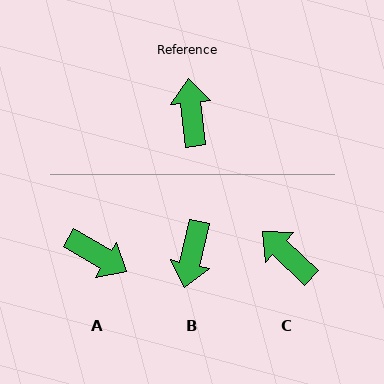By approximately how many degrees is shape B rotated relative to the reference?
Approximately 161 degrees counter-clockwise.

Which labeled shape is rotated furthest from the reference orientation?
B, about 161 degrees away.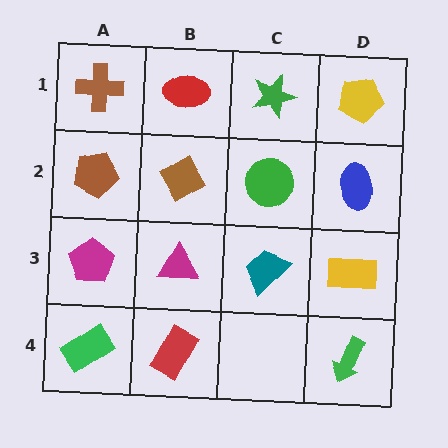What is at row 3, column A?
A magenta pentagon.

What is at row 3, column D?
A yellow rectangle.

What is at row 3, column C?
A teal trapezoid.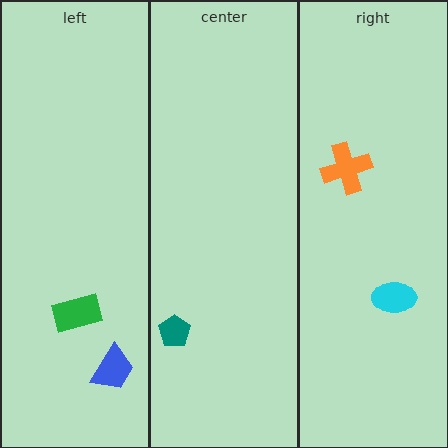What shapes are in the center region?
The teal pentagon.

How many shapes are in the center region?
1.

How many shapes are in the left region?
2.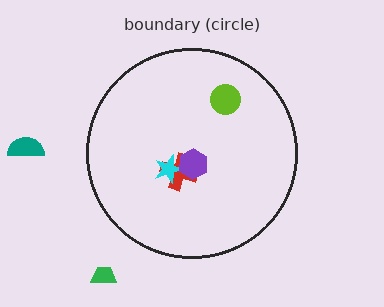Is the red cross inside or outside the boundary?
Inside.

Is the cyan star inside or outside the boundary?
Inside.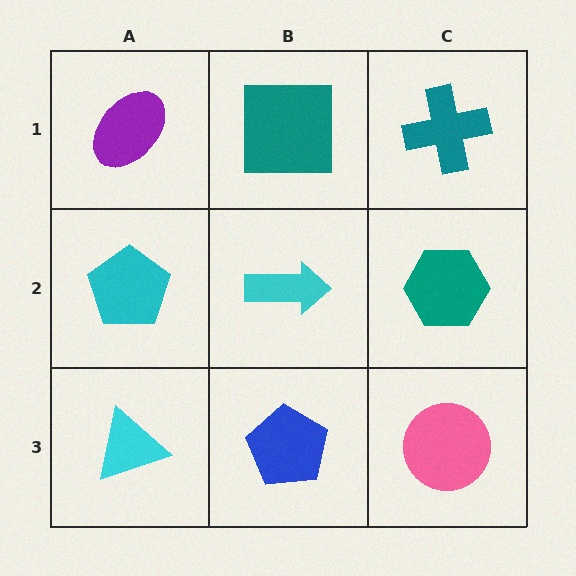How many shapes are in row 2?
3 shapes.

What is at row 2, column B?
A cyan arrow.